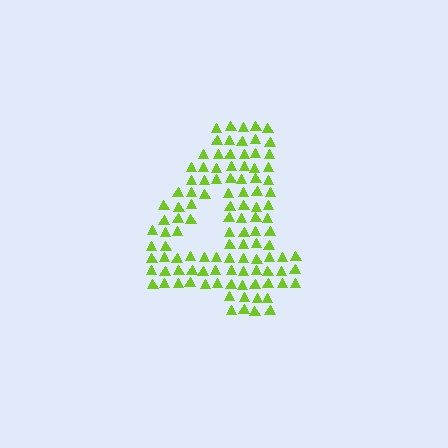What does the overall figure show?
The overall figure shows the digit 4.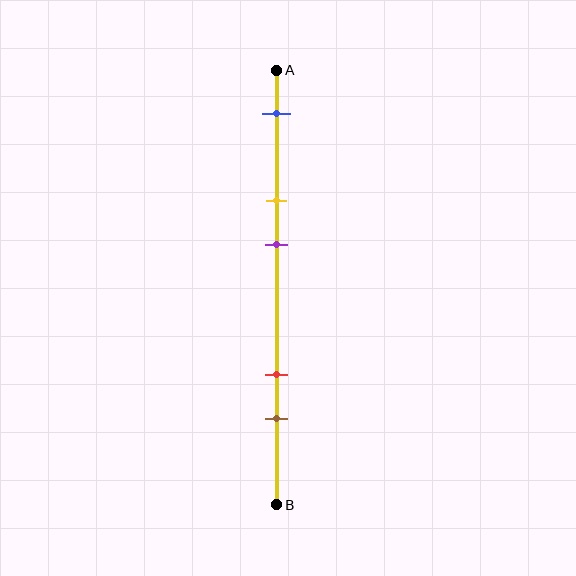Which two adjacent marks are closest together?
The yellow and purple marks are the closest adjacent pair.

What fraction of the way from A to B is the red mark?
The red mark is approximately 70% (0.7) of the way from A to B.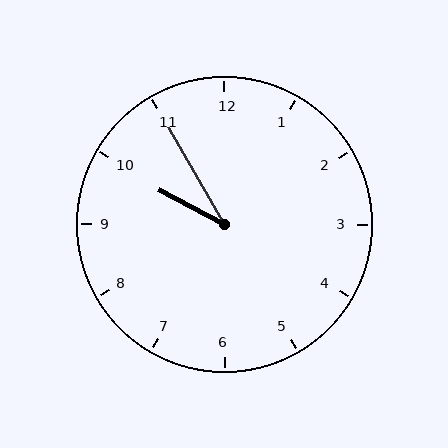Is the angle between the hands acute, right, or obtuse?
It is acute.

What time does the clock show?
9:55.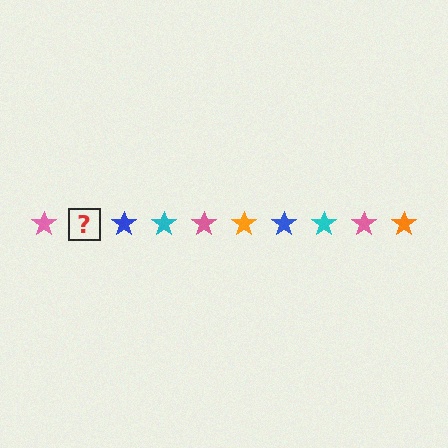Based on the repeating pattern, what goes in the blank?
The blank should be an orange star.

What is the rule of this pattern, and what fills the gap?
The rule is that the pattern cycles through pink, orange, blue, cyan stars. The gap should be filled with an orange star.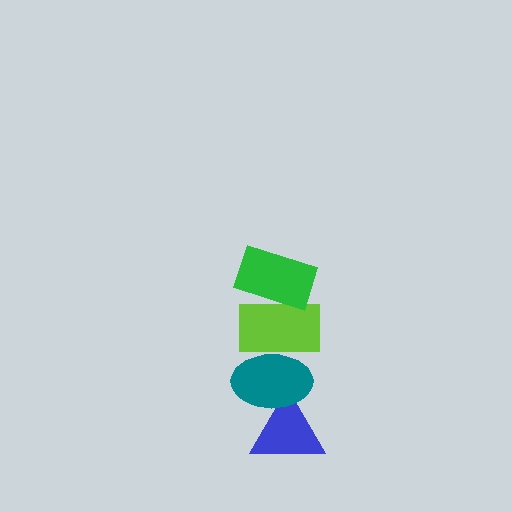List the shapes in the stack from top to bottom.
From top to bottom: the green rectangle, the lime rectangle, the teal ellipse, the blue triangle.